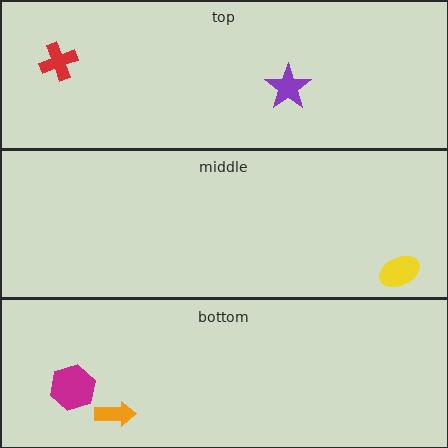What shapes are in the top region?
The red cross, the purple star.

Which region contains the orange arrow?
The bottom region.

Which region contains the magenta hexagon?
The bottom region.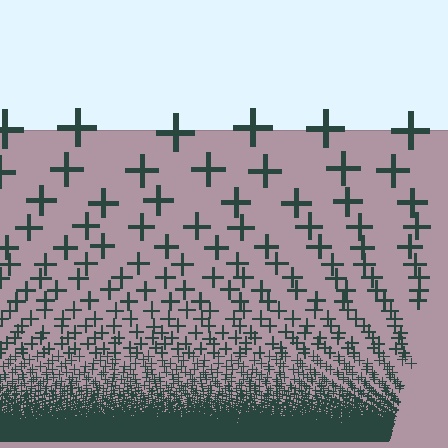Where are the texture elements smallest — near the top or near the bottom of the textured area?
Near the bottom.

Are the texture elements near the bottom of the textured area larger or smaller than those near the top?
Smaller. The gradient is inverted — elements near the bottom are smaller and denser.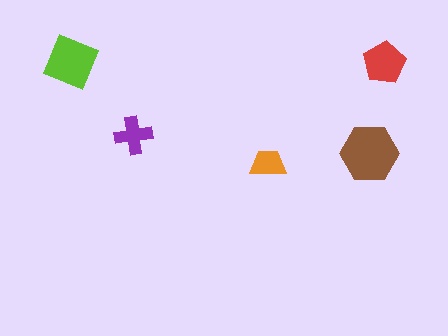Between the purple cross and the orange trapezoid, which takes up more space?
The purple cross.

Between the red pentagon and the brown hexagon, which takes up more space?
The brown hexagon.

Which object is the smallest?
The orange trapezoid.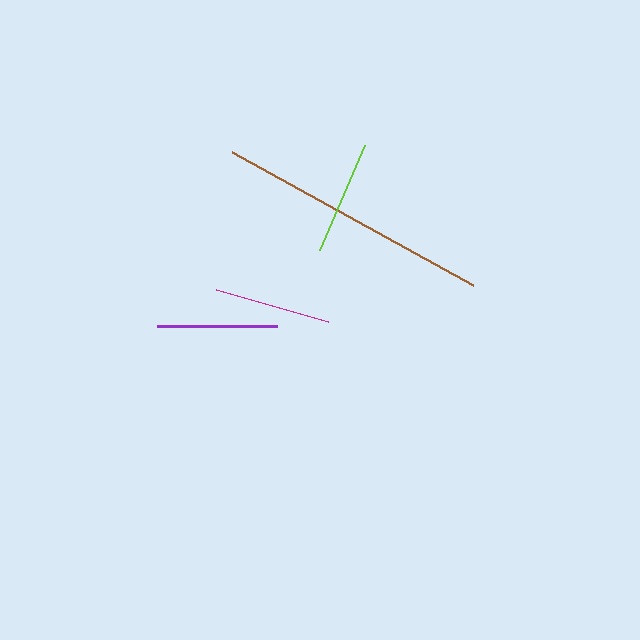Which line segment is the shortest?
The lime line is the shortest at approximately 114 pixels.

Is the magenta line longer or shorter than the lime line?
The magenta line is longer than the lime line.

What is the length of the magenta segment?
The magenta segment is approximately 116 pixels long.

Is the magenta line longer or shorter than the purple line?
The purple line is longer than the magenta line.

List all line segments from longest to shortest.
From longest to shortest: brown, purple, magenta, lime.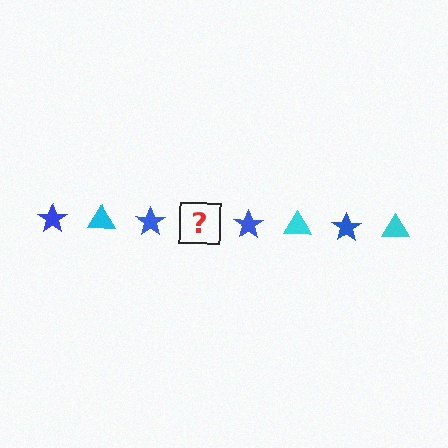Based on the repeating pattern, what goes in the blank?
The blank should be a cyan triangle.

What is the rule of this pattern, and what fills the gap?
The rule is that the pattern alternates between blue star and cyan triangle. The gap should be filled with a cyan triangle.